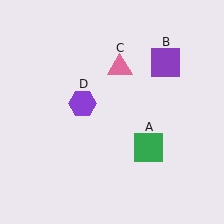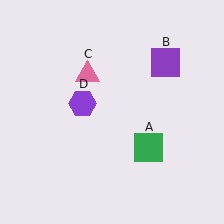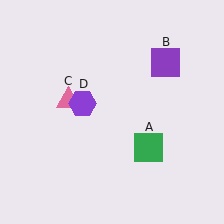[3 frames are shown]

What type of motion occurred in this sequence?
The pink triangle (object C) rotated counterclockwise around the center of the scene.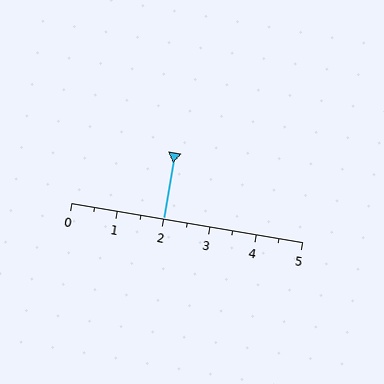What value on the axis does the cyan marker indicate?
The marker indicates approximately 2.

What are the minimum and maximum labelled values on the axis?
The axis runs from 0 to 5.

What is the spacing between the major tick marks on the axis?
The major ticks are spaced 1 apart.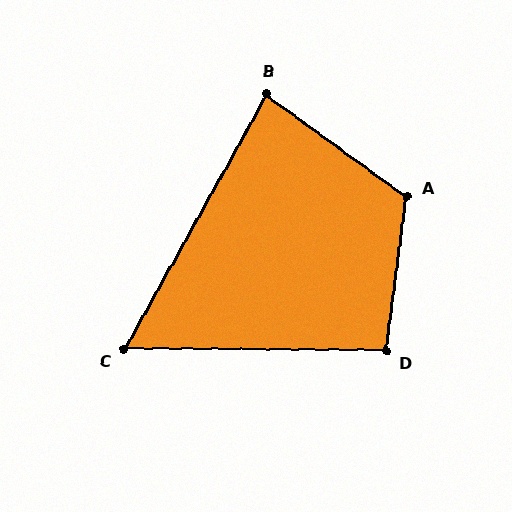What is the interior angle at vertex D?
Approximately 97 degrees (obtuse).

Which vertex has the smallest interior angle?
C, at approximately 61 degrees.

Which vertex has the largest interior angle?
A, at approximately 119 degrees.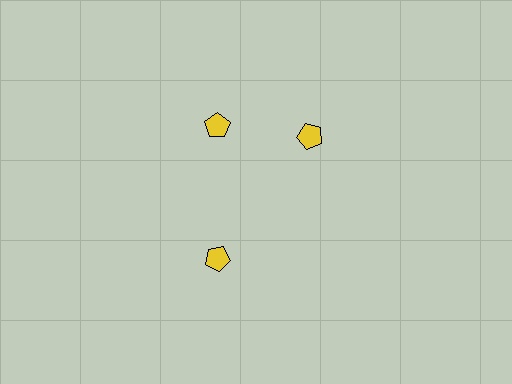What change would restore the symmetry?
The symmetry would be restored by rotating it back into even spacing with its neighbors so that all 3 pentagons sit at equal angles and equal distance from the center.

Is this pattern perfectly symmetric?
No. The 3 yellow pentagons are arranged in a ring, but one element near the 3 o'clock position is rotated out of alignment along the ring, breaking the 3-fold rotational symmetry.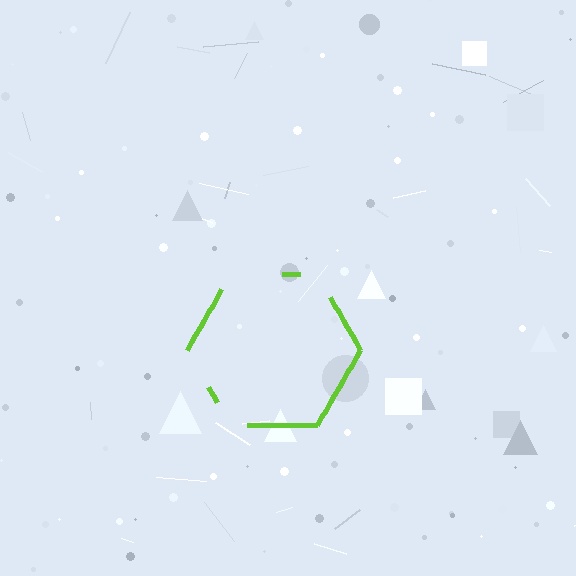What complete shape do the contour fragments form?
The contour fragments form a hexagon.